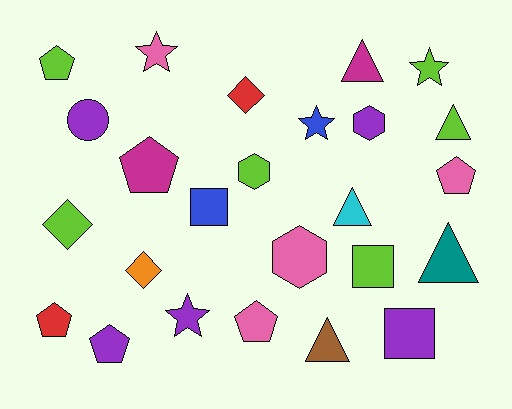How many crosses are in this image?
There are no crosses.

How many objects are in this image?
There are 25 objects.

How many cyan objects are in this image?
There is 1 cyan object.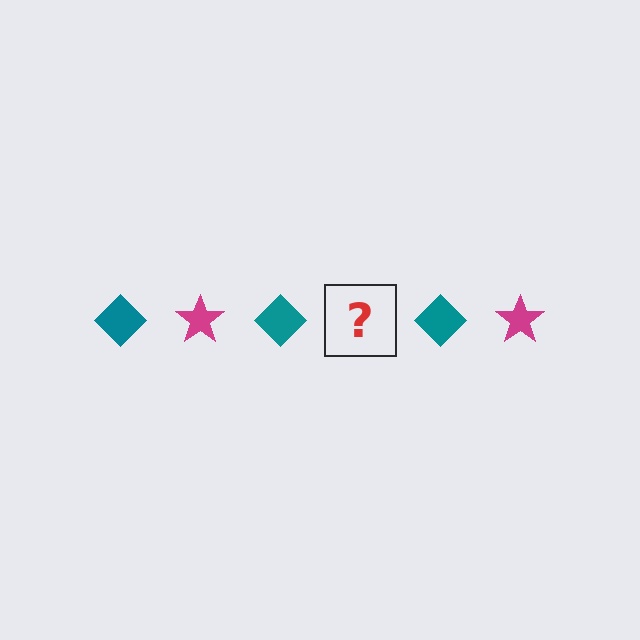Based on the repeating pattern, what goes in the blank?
The blank should be a magenta star.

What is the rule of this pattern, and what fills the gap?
The rule is that the pattern alternates between teal diamond and magenta star. The gap should be filled with a magenta star.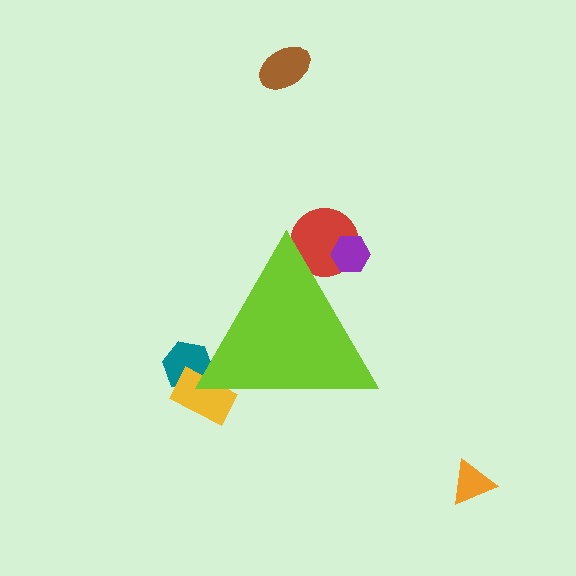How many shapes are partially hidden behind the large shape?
4 shapes are partially hidden.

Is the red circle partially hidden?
Yes, the red circle is partially hidden behind the lime triangle.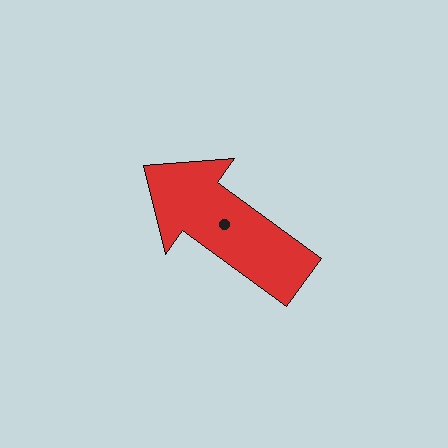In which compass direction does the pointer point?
Northwest.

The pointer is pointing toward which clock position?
Roughly 10 o'clock.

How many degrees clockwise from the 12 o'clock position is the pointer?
Approximately 306 degrees.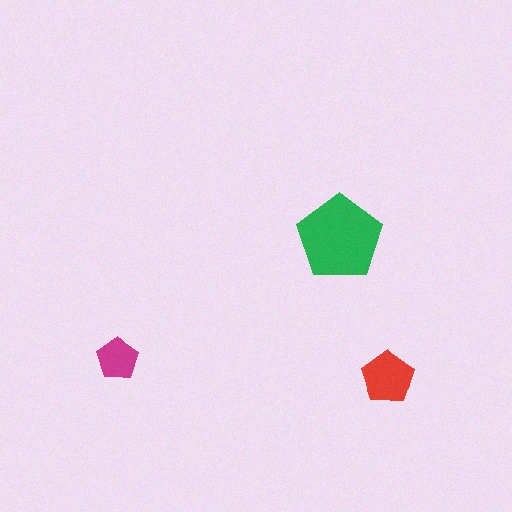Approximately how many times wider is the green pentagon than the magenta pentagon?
About 2 times wider.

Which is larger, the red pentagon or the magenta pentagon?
The red one.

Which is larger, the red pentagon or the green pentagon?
The green one.